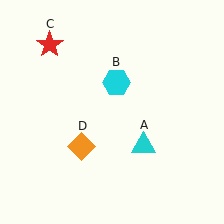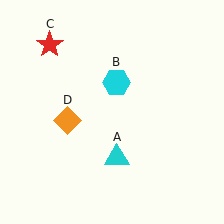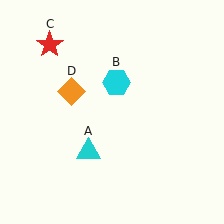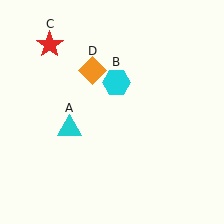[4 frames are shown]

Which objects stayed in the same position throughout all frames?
Cyan hexagon (object B) and red star (object C) remained stationary.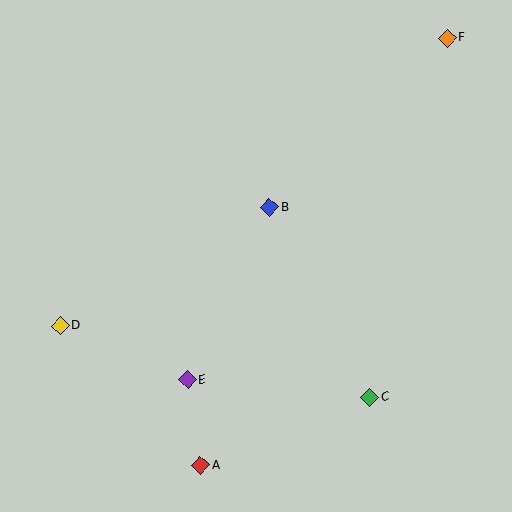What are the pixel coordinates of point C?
Point C is at (370, 397).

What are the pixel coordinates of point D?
Point D is at (60, 326).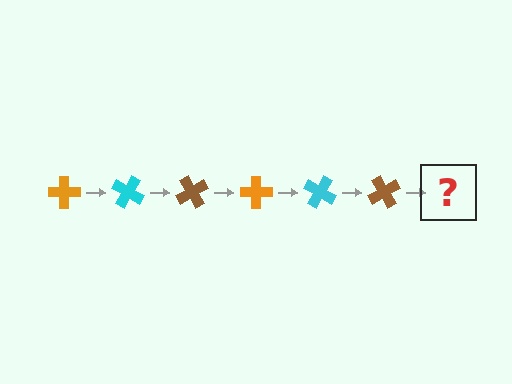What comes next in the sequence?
The next element should be an orange cross, rotated 180 degrees from the start.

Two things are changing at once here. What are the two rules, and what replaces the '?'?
The two rules are that it rotates 30 degrees each step and the color cycles through orange, cyan, and brown. The '?' should be an orange cross, rotated 180 degrees from the start.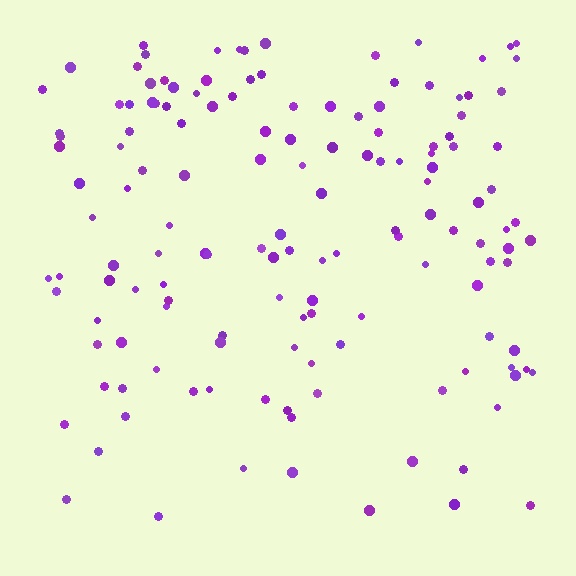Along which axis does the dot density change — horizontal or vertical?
Vertical.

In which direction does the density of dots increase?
From bottom to top, with the top side densest.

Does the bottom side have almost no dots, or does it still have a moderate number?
Still a moderate number, just noticeably fewer than the top.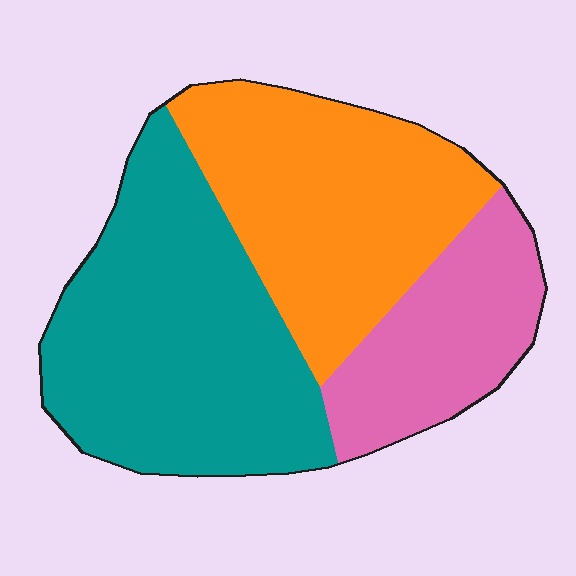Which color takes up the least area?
Pink, at roughly 20%.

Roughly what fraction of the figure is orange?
Orange takes up about three eighths (3/8) of the figure.